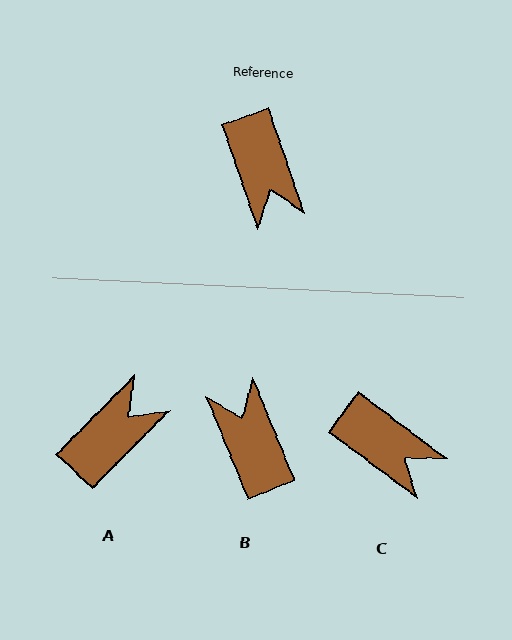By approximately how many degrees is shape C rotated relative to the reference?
Approximately 34 degrees counter-clockwise.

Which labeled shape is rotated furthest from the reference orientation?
B, about 177 degrees away.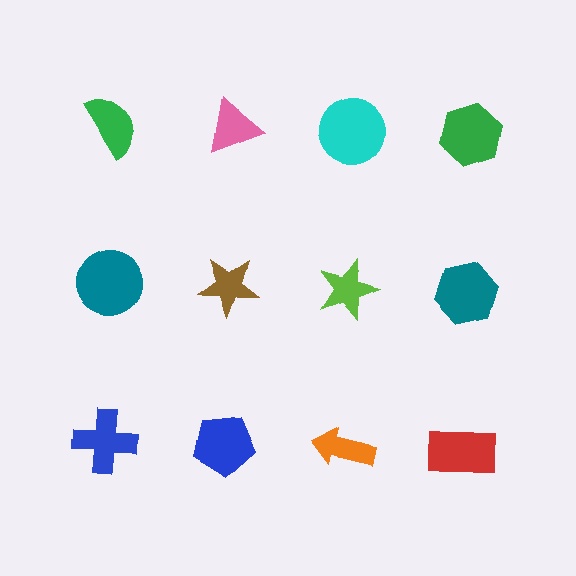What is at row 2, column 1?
A teal circle.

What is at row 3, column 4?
A red rectangle.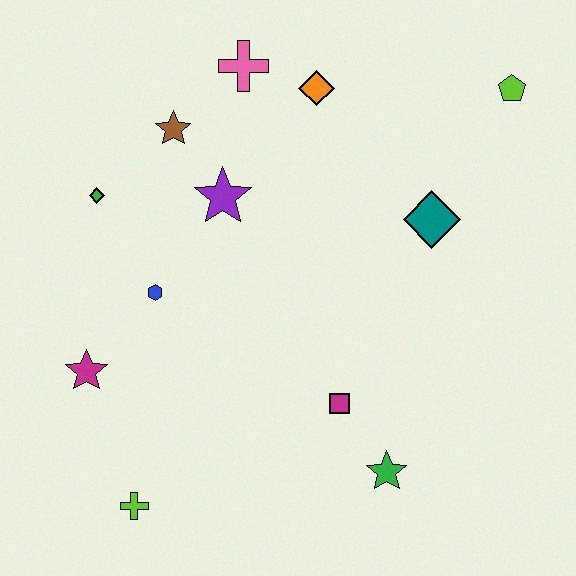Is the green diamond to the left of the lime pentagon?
Yes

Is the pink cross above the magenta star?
Yes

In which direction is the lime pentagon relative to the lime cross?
The lime pentagon is above the lime cross.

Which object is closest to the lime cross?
The magenta star is closest to the lime cross.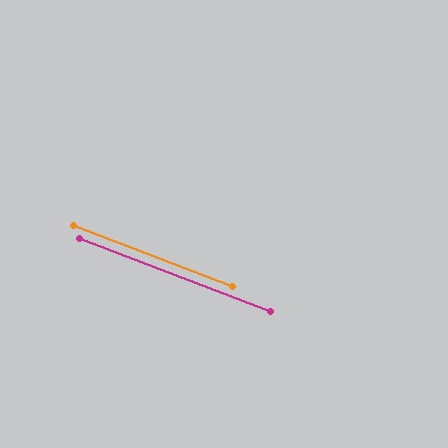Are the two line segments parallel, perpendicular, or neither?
Parallel — their directions differ by only 0.0°.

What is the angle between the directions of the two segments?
Approximately 0 degrees.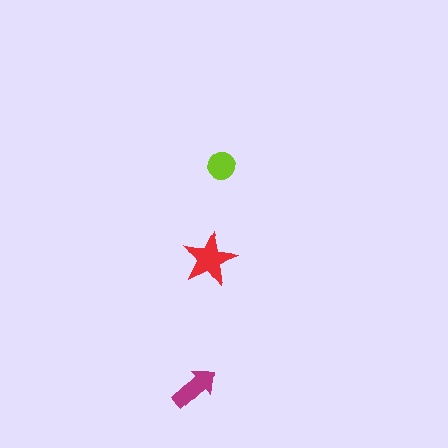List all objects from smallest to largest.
The lime circle, the magenta arrow, the red star.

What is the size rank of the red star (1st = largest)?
1st.